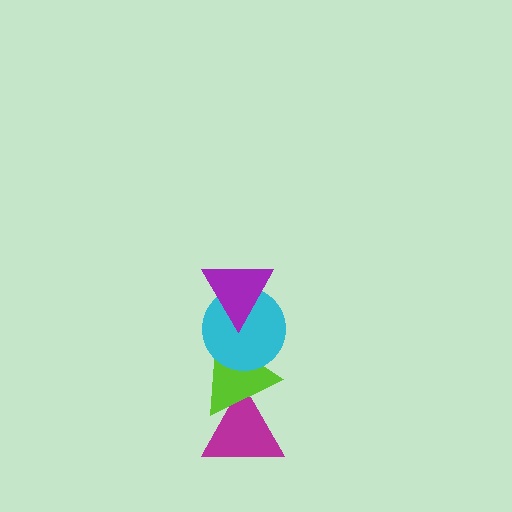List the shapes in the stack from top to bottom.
From top to bottom: the purple triangle, the cyan circle, the lime triangle, the magenta triangle.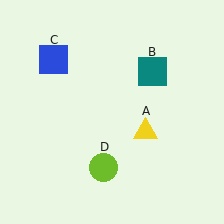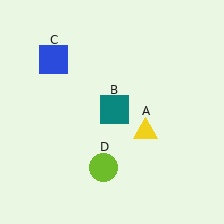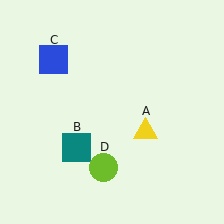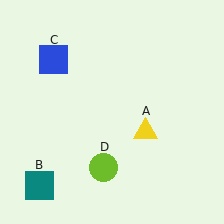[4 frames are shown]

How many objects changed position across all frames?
1 object changed position: teal square (object B).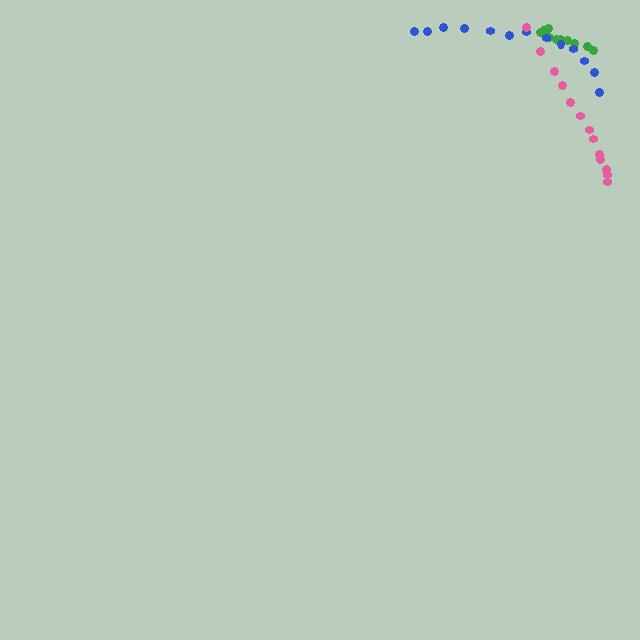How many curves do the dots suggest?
There are 3 distinct paths.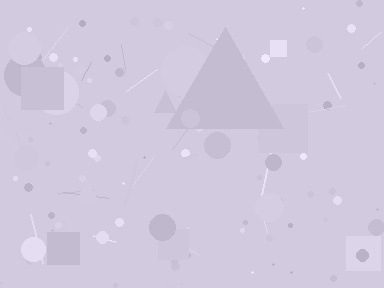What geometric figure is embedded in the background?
A triangle is embedded in the background.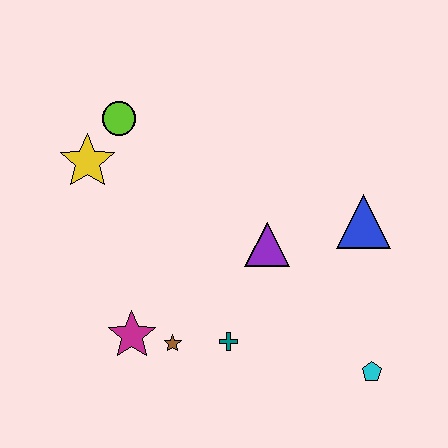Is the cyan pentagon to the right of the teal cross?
Yes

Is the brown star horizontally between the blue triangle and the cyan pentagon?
No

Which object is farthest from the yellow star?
The cyan pentagon is farthest from the yellow star.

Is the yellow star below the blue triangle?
No